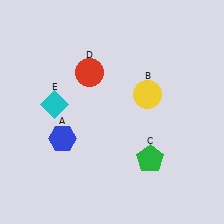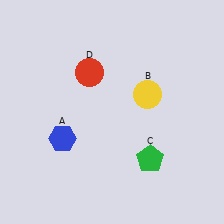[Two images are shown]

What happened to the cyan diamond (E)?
The cyan diamond (E) was removed in Image 2. It was in the top-left area of Image 1.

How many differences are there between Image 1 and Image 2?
There is 1 difference between the two images.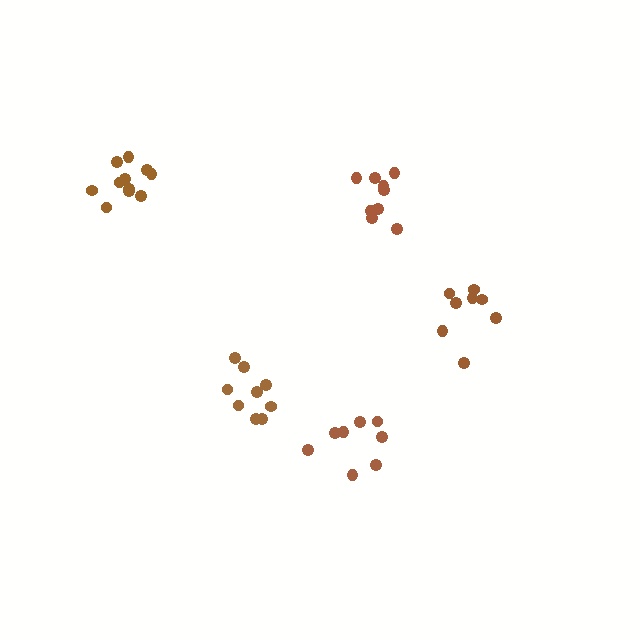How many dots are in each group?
Group 1: 8 dots, Group 2: 9 dots, Group 3: 11 dots, Group 4: 9 dots, Group 5: 8 dots (45 total).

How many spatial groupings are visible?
There are 5 spatial groupings.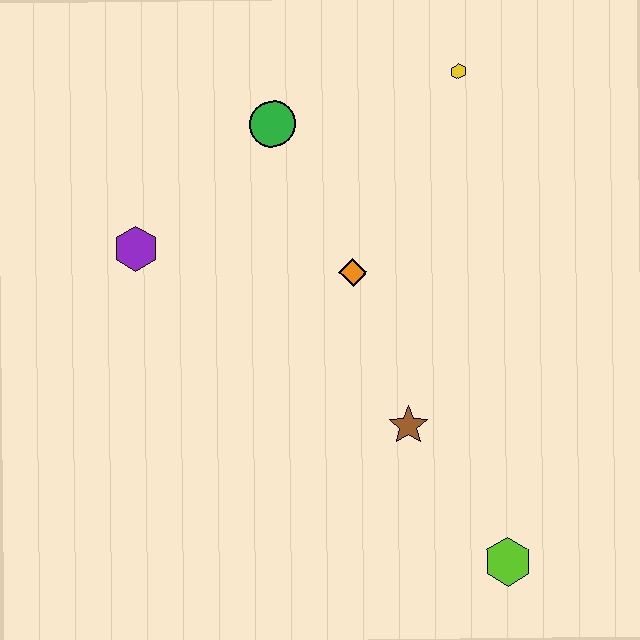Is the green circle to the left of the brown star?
Yes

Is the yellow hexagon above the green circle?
Yes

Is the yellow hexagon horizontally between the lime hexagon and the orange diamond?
Yes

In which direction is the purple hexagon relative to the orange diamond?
The purple hexagon is to the left of the orange diamond.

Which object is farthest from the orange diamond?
The lime hexagon is farthest from the orange diamond.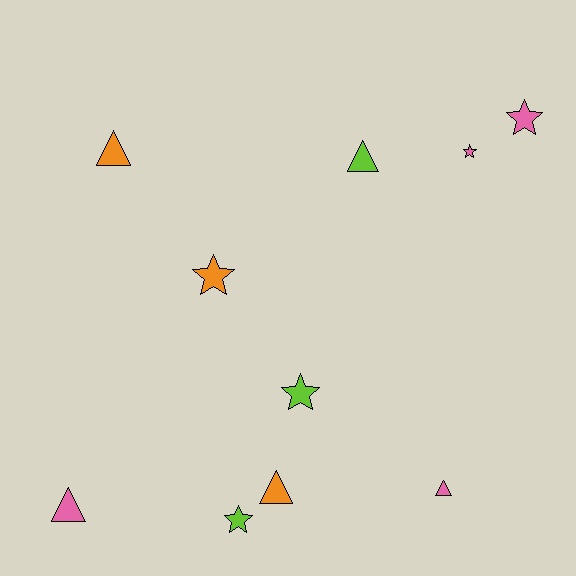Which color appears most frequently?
Pink, with 4 objects.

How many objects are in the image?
There are 10 objects.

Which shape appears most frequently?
Star, with 5 objects.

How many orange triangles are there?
There are 2 orange triangles.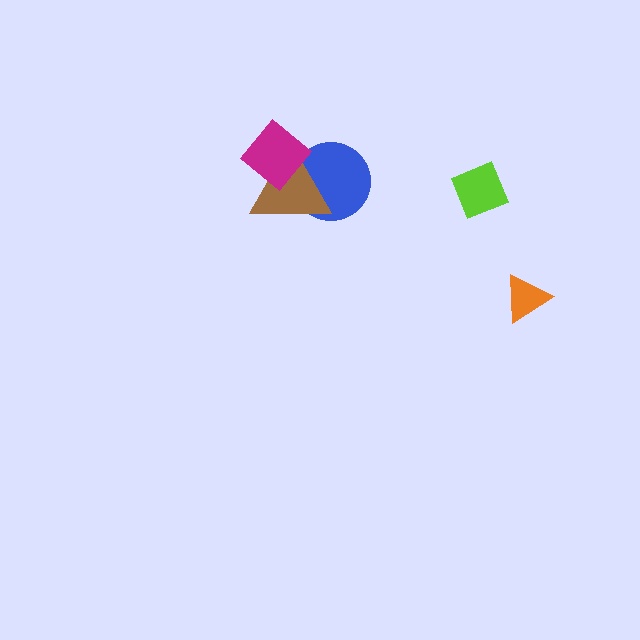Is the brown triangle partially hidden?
Yes, it is partially covered by another shape.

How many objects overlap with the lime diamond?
0 objects overlap with the lime diamond.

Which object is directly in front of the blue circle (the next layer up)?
The brown triangle is directly in front of the blue circle.